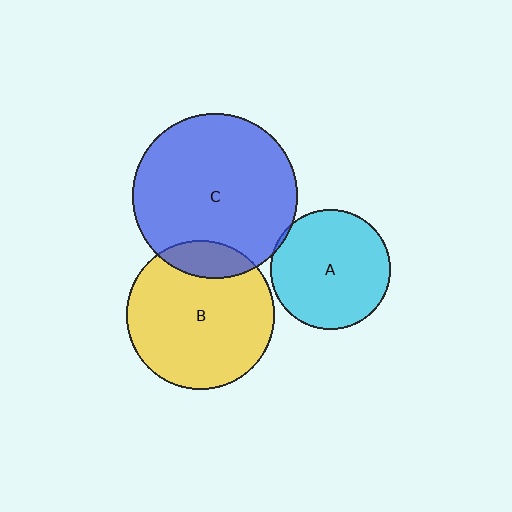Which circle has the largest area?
Circle C (blue).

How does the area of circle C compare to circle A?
Approximately 1.9 times.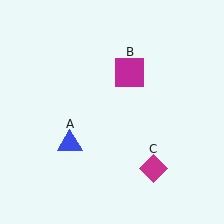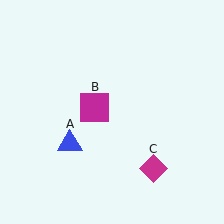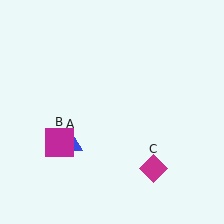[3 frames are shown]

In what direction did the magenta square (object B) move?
The magenta square (object B) moved down and to the left.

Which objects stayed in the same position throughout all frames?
Blue triangle (object A) and magenta diamond (object C) remained stationary.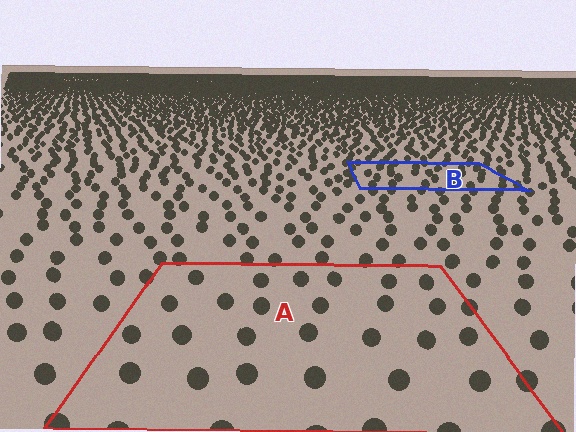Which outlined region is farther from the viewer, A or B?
Region B is farther from the viewer — the texture elements inside it appear smaller and more densely packed.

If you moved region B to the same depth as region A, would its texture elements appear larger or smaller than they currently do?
They would appear larger. At a closer depth, the same texture elements are projected at a bigger on-screen size.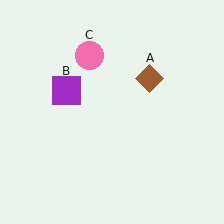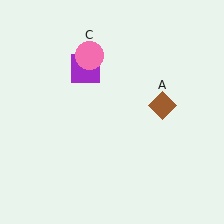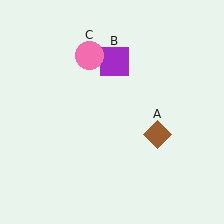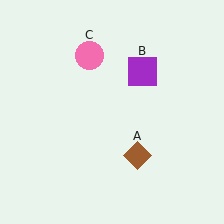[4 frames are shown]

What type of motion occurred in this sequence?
The brown diamond (object A), purple square (object B) rotated clockwise around the center of the scene.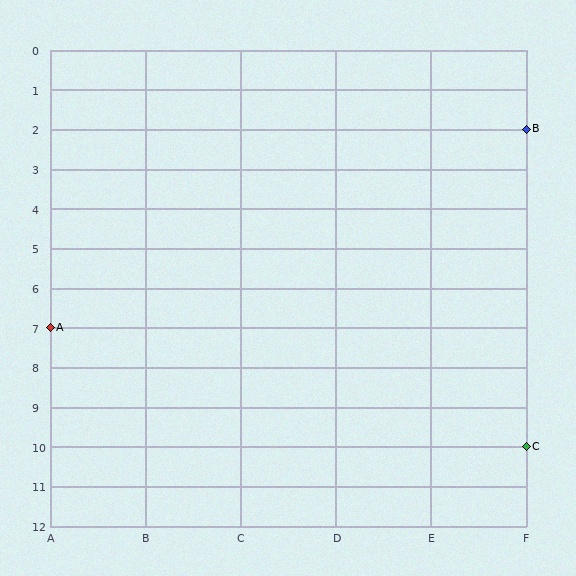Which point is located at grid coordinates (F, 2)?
Point B is at (F, 2).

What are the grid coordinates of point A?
Point A is at grid coordinates (A, 7).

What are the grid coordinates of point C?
Point C is at grid coordinates (F, 10).